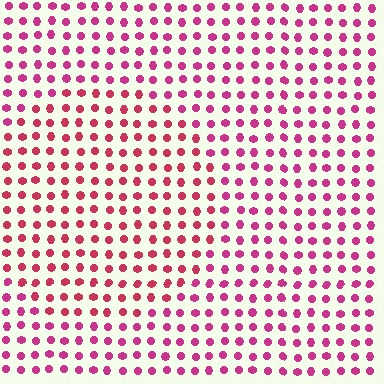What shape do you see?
I see a circle.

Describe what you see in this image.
The image is filled with small magenta elements in a uniform arrangement. A circle-shaped region is visible where the elements are tinted to a slightly different hue, forming a subtle color boundary.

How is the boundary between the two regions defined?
The boundary is defined purely by a slight shift in hue (about 20 degrees). Spacing, size, and orientation are identical on both sides.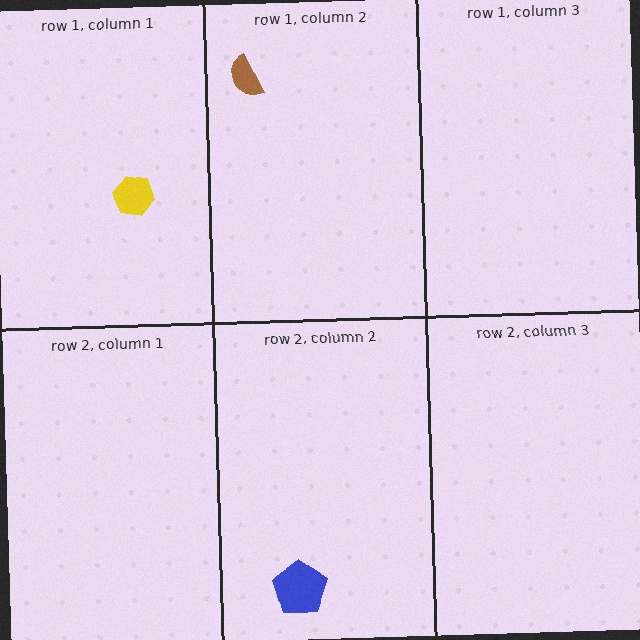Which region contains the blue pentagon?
The row 2, column 2 region.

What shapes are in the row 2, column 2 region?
The blue pentagon.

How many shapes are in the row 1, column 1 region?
1.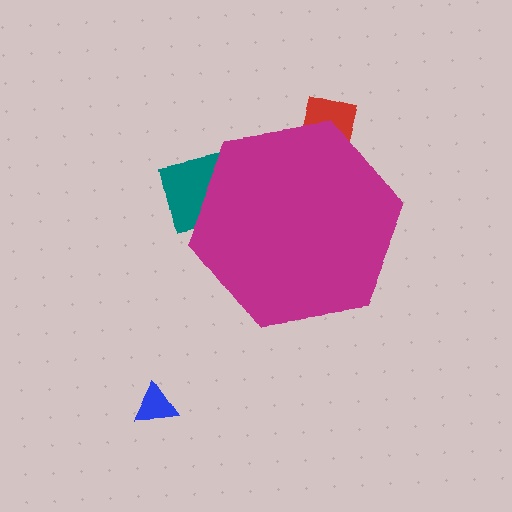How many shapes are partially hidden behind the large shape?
2 shapes are partially hidden.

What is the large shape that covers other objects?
A magenta hexagon.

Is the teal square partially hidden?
Yes, the teal square is partially hidden behind the magenta hexagon.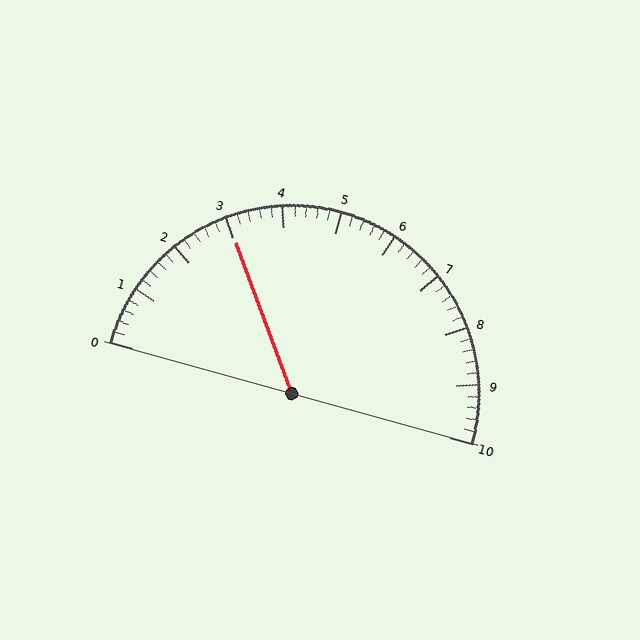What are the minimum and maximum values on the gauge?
The gauge ranges from 0 to 10.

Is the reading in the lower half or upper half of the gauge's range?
The reading is in the lower half of the range (0 to 10).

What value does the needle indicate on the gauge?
The needle indicates approximately 3.0.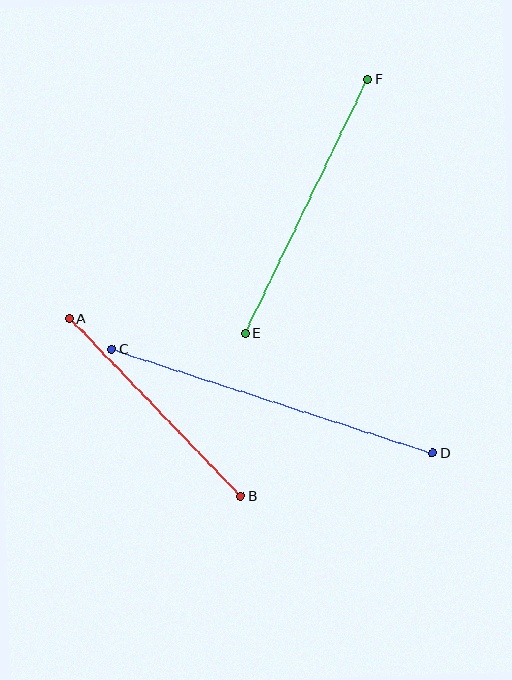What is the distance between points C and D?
The distance is approximately 337 pixels.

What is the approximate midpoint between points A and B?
The midpoint is at approximately (155, 407) pixels.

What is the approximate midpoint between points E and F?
The midpoint is at approximately (306, 206) pixels.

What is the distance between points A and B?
The distance is approximately 247 pixels.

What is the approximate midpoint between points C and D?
The midpoint is at approximately (272, 401) pixels.